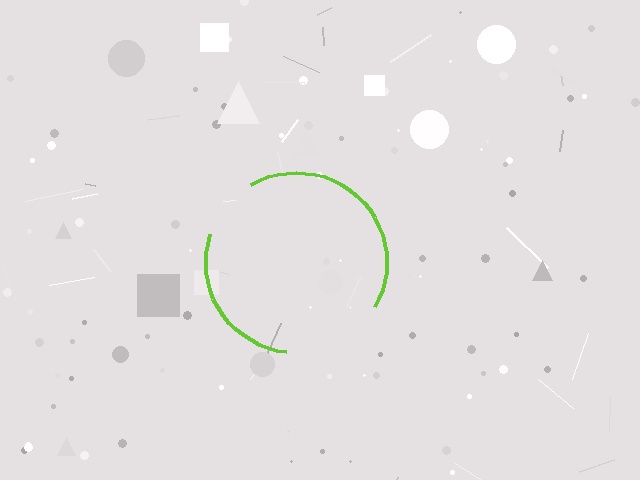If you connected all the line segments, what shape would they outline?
They would outline a circle.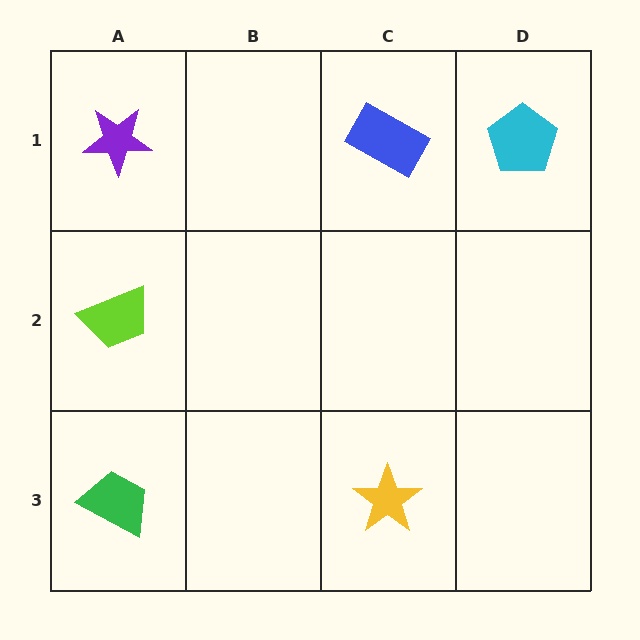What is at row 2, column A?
A lime trapezoid.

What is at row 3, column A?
A green trapezoid.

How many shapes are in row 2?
1 shape.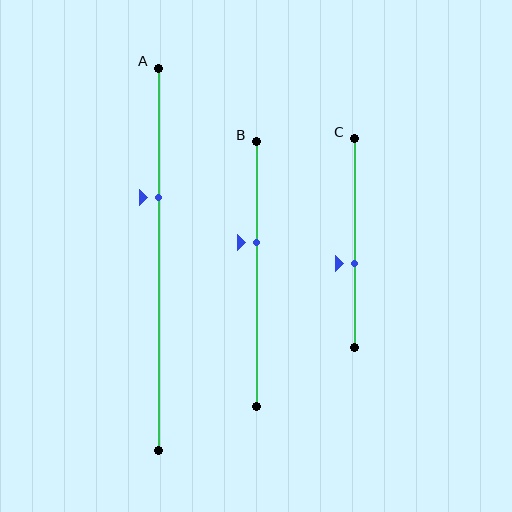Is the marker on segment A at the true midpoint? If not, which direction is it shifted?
No, the marker on segment A is shifted upward by about 16% of the segment length.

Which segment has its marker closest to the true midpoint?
Segment C has its marker closest to the true midpoint.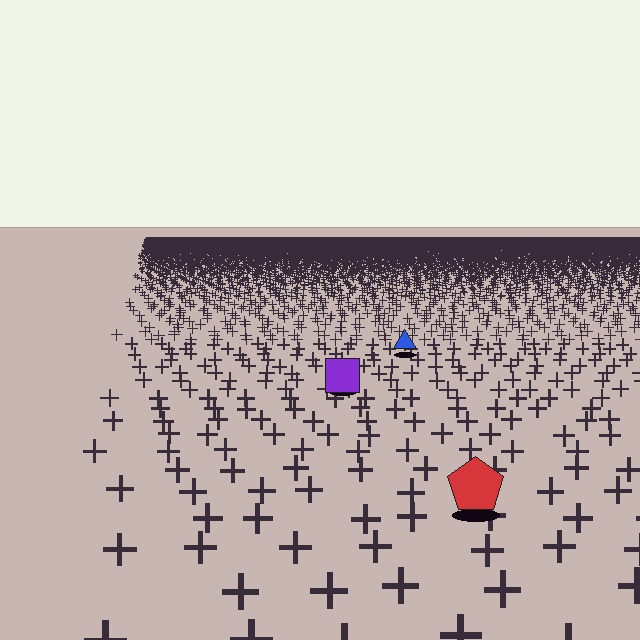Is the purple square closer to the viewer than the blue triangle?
Yes. The purple square is closer — you can tell from the texture gradient: the ground texture is coarser near it.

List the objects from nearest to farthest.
From nearest to farthest: the red pentagon, the purple square, the blue triangle.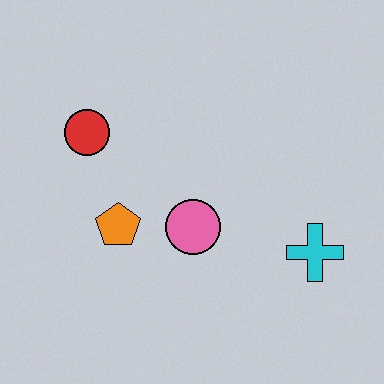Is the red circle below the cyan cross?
No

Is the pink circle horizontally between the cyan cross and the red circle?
Yes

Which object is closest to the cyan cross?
The pink circle is closest to the cyan cross.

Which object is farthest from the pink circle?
The red circle is farthest from the pink circle.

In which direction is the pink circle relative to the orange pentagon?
The pink circle is to the right of the orange pentagon.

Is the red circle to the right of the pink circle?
No